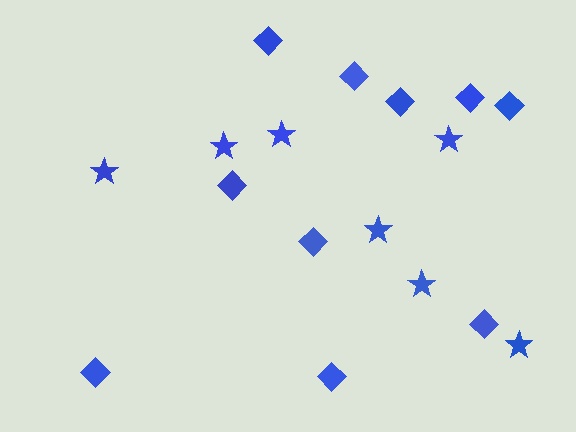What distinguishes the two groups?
There are 2 groups: one group of stars (7) and one group of diamonds (10).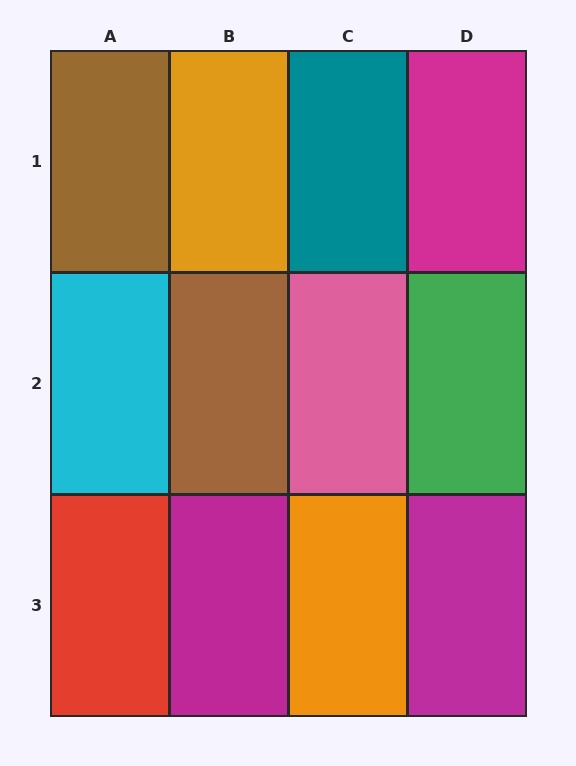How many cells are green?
1 cell is green.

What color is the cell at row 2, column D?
Green.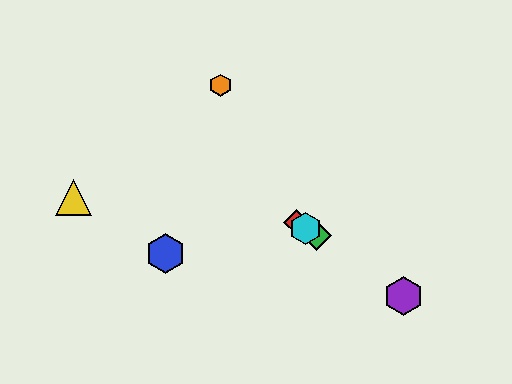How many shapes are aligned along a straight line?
4 shapes (the red diamond, the green diamond, the purple hexagon, the cyan hexagon) are aligned along a straight line.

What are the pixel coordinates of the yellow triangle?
The yellow triangle is at (73, 197).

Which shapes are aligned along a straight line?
The red diamond, the green diamond, the purple hexagon, the cyan hexagon are aligned along a straight line.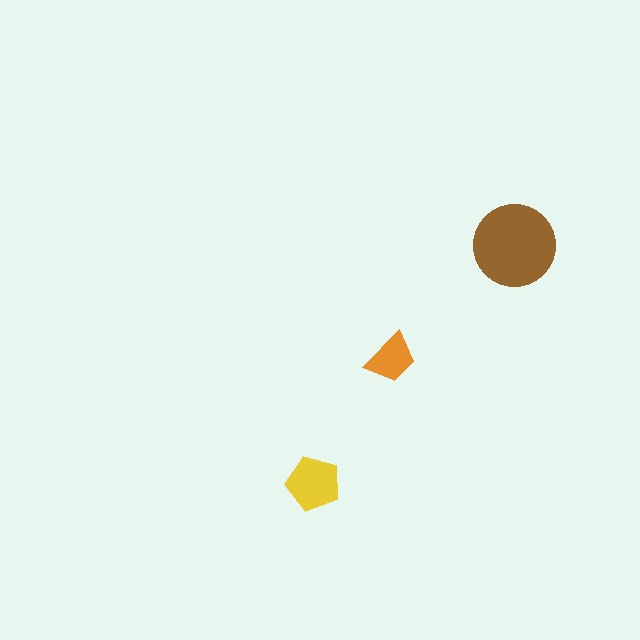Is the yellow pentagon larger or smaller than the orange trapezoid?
Larger.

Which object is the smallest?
The orange trapezoid.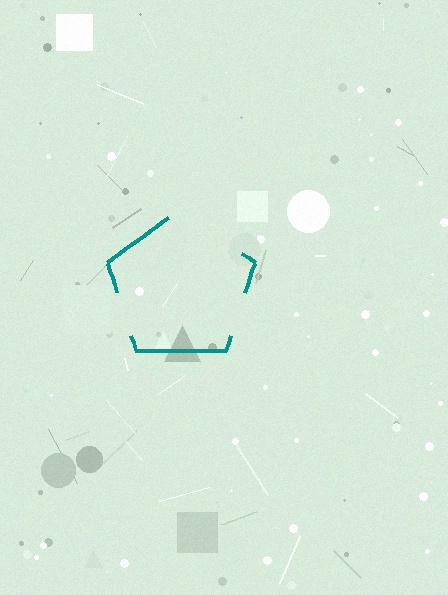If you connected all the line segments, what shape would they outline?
They would outline a pentagon.